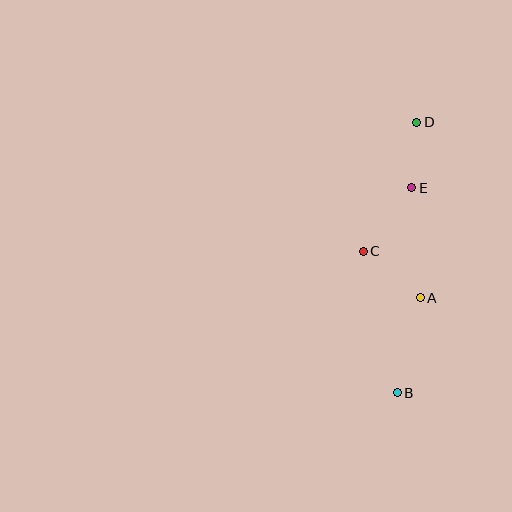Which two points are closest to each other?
Points D and E are closest to each other.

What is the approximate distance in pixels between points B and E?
The distance between B and E is approximately 205 pixels.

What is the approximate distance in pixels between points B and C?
The distance between B and C is approximately 145 pixels.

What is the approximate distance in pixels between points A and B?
The distance between A and B is approximately 98 pixels.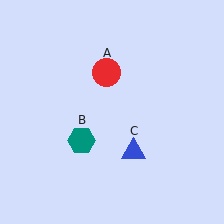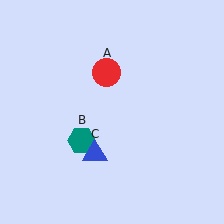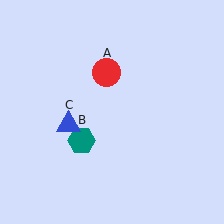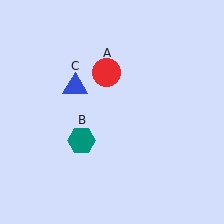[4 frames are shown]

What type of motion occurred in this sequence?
The blue triangle (object C) rotated clockwise around the center of the scene.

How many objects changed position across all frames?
1 object changed position: blue triangle (object C).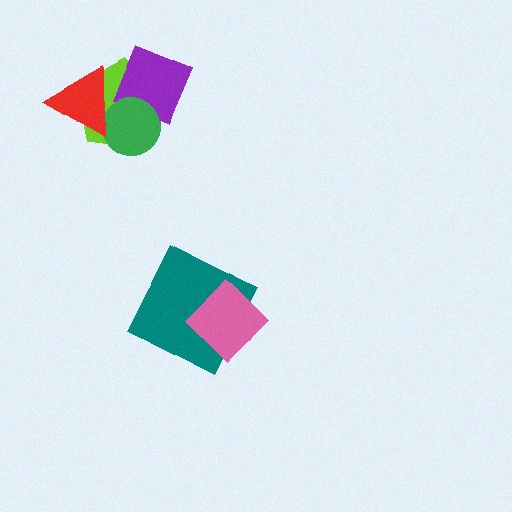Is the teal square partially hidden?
Yes, it is partially covered by another shape.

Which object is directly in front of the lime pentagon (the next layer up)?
The purple diamond is directly in front of the lime pentagon.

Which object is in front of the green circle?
The red triangle is in front of the green circle.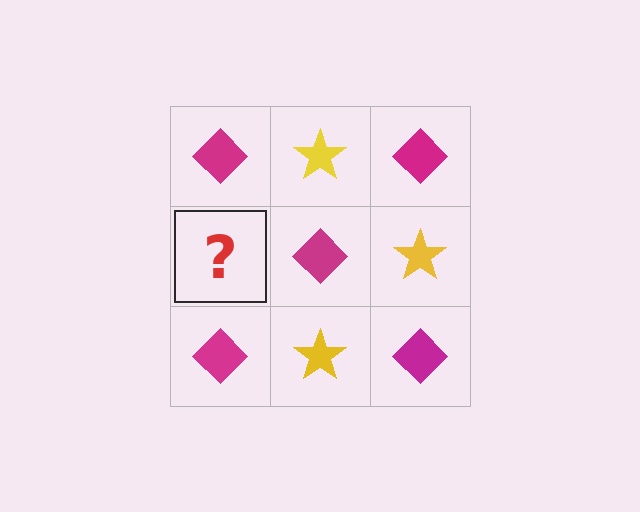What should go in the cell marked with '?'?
The missing cell should contain a yellow star.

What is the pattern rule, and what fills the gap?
The rule is that it alternates magenta diamond and yellow star in a checkerboard pattern. The gap should be filled with a yellow star.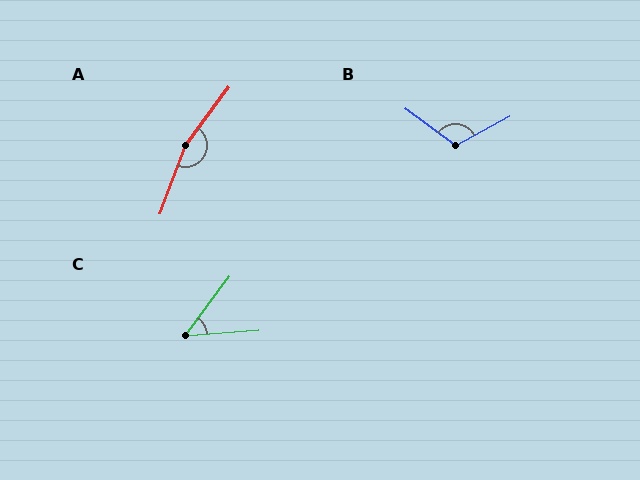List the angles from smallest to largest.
C (49°), B (115°), A (163°).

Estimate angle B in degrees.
Approximately 115 degrees.